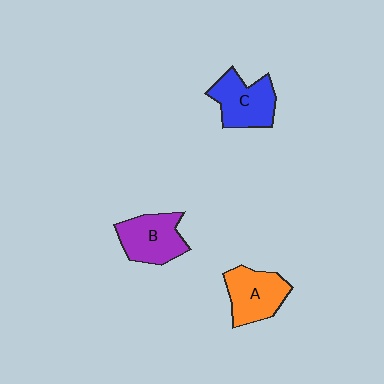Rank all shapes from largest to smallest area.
From largest to smallest: C (blue), A (orange), B (purple).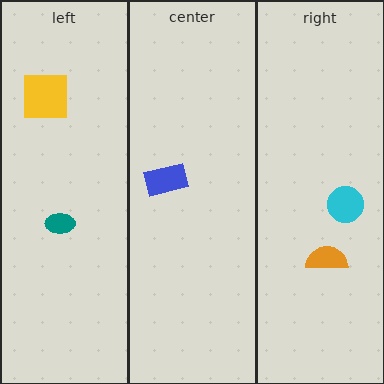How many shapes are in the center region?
1.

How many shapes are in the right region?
2.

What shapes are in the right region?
The orange semicircle, the cyan circle.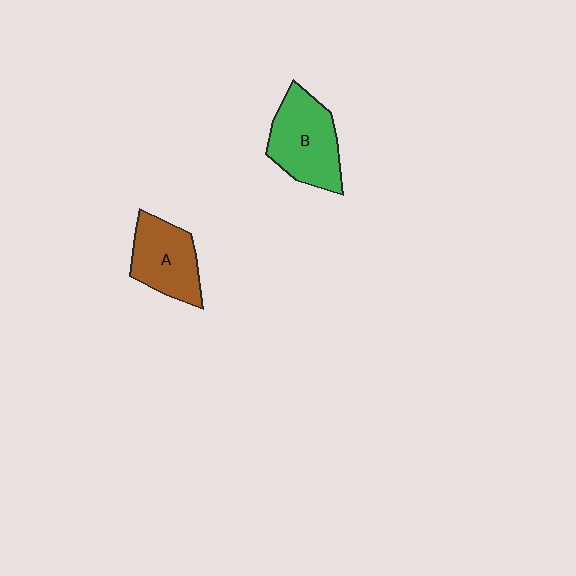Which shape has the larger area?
Shape B (green).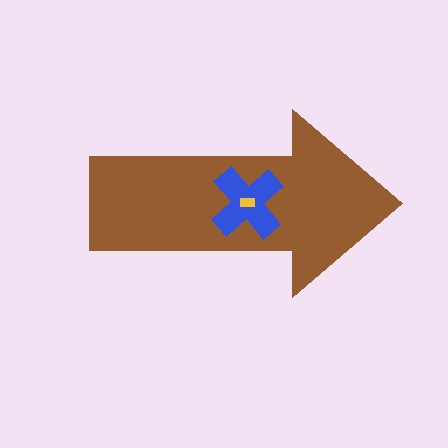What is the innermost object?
The yellow rectangle.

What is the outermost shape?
The brown arrow.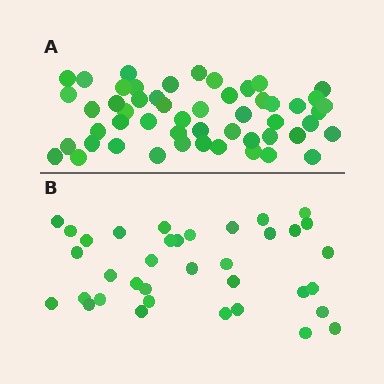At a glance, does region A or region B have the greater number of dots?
Region A (the top region) has more dots.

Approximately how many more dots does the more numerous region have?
Region A has approximately 15 more dots than region B.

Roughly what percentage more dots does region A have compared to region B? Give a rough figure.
About 45% more.